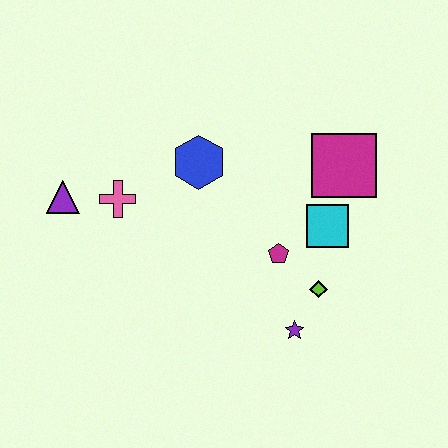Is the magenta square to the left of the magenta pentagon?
No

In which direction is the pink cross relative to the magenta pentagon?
The pink cross is to the left of the magenta pentagon.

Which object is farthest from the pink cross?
The magenta square is farthest from the pink cross.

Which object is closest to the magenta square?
The cyan square is closest to the magenta square.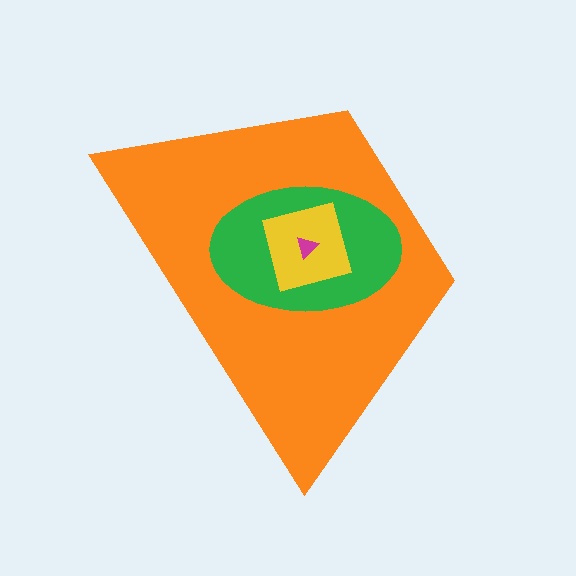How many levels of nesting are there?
4.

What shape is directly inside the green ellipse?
The yellow square.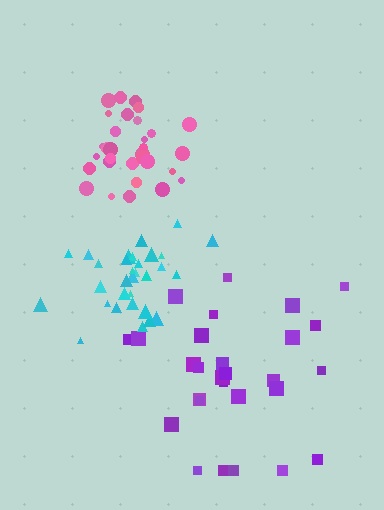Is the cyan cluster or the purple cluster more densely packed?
Cyan.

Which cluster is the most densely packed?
Pink.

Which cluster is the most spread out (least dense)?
Purple.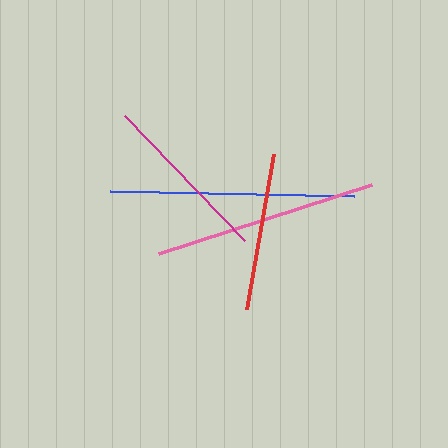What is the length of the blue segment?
The blue segment is approximately 244 pixels long.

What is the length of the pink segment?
The pink segment is approximately 225 pixels long.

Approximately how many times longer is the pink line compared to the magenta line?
The pink line is approximately 1.3 times the length of the magenta line.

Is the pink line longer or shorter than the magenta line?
The pink line is longer than the magenta line.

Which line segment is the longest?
The blue line is the longest at approximately 244 pixels.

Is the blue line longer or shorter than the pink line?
The blue line is longer than the pink line.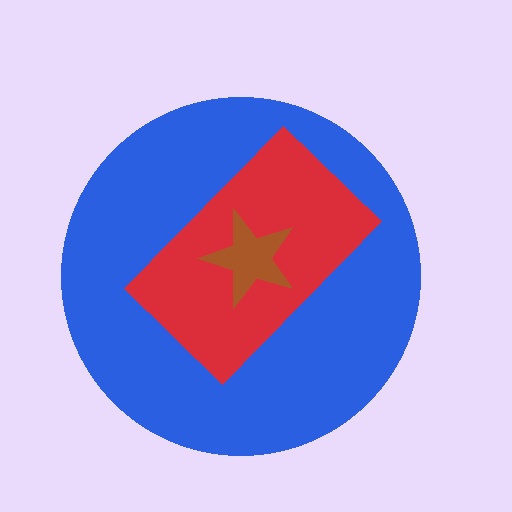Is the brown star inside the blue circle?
Yes.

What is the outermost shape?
The blue circle.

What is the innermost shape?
The brown star.